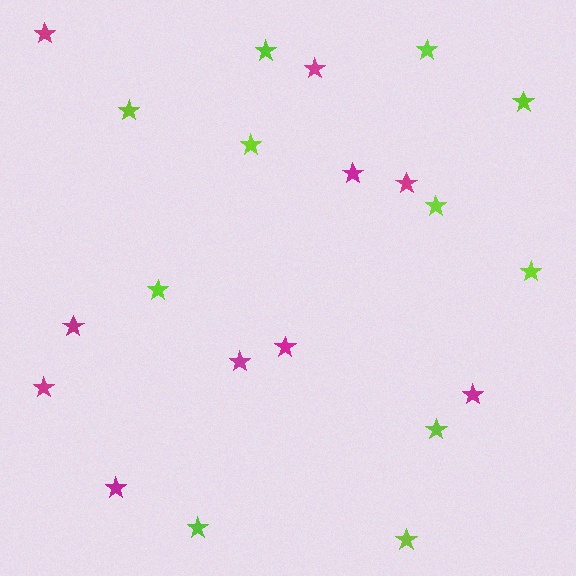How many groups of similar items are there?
There are 2 groups: one group of lime stars (11) and one group of magenta stars (10).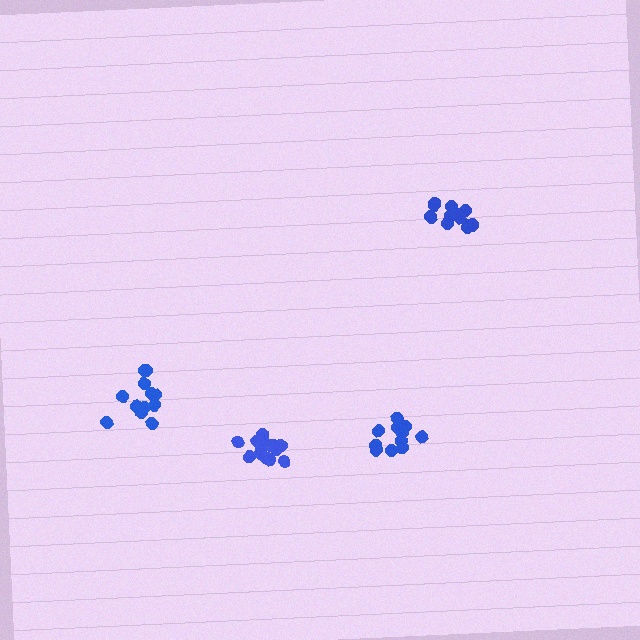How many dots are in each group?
Group 1: 14 dots, Group 2: 12 dots, Group 3: 11 dots, Group 4: 14 dots (51 total).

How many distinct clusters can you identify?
There are 4 distinct clusters.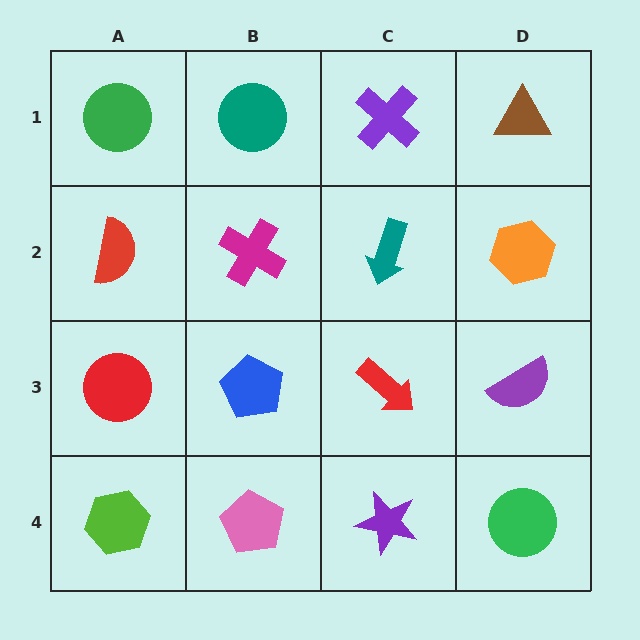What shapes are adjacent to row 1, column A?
A red semicircle (row 2, column A), a teal circle (row 1, column B).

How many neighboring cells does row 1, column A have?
2.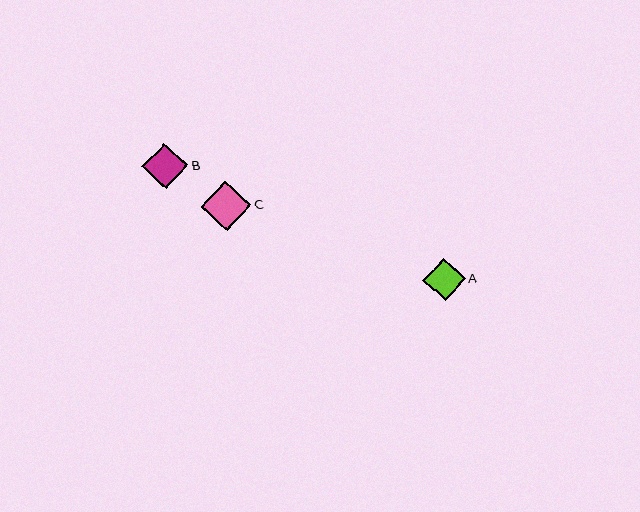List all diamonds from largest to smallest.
From largest to smallest: C, B, A.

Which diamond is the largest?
Diamond C is the largest with a size of approximately 50 pixels.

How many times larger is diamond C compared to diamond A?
Diamond C is approximately 1.2 times the size of diamond A.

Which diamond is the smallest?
Diamond A is the smallest with a size of approximately 43 pixels.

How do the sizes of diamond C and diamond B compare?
Diamond C and diamond B are approximately the same size.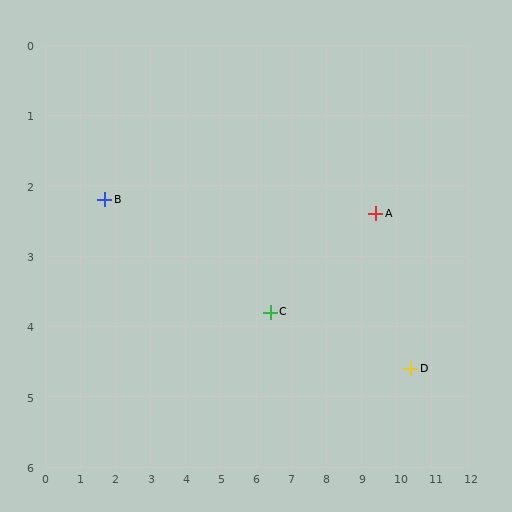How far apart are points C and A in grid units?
Points C and A are about 3.3 grid units apart.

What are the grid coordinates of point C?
Point C is at approximately (6.4, 3.8).